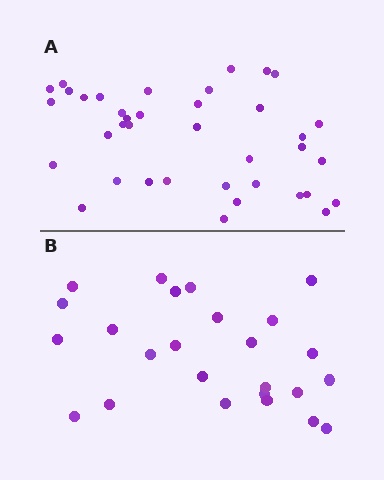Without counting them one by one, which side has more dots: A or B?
Region A (the top region) has more dots.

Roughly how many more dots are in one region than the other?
Region A has approximately 15 more dots than region B.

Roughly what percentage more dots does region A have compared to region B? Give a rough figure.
About 50% more.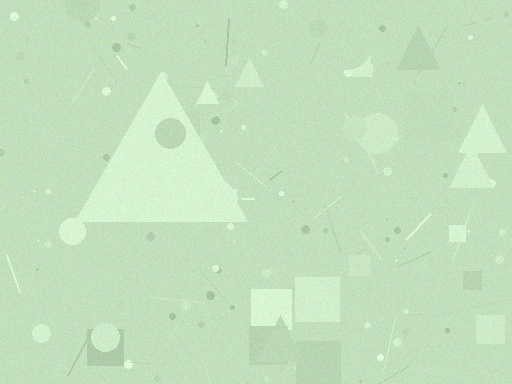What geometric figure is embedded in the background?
A triangle is embedded in the background.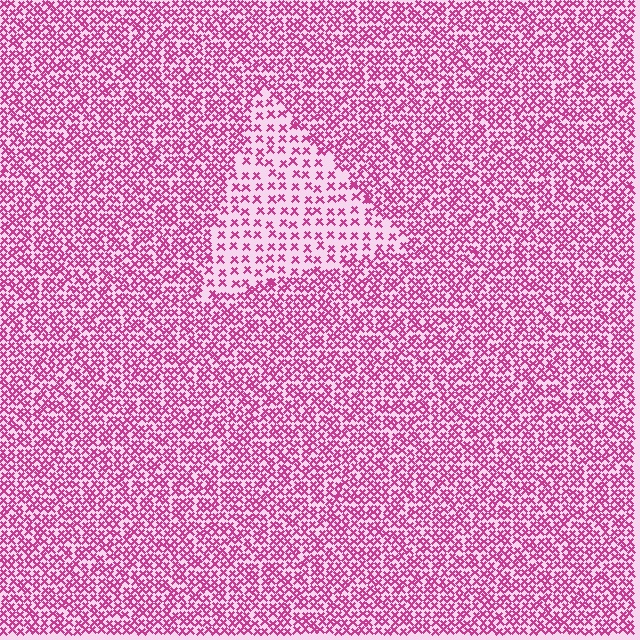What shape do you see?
I see a triangle.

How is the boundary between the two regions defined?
The boundary is defined by a change in element density (approximately 2.2x ratio). All elements are the same color, size, and shape.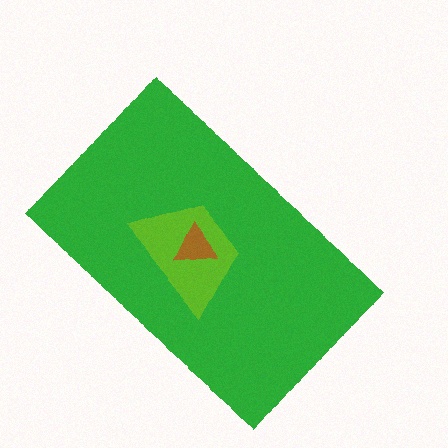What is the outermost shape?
The green rectangle.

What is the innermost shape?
The brown triangle.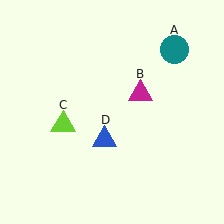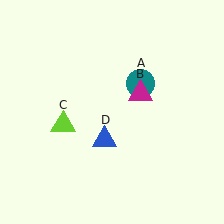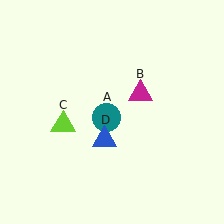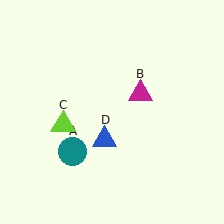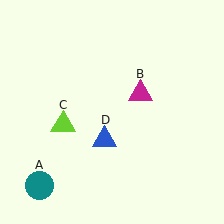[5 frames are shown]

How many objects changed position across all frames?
1 object changed position: teal circle (object A).